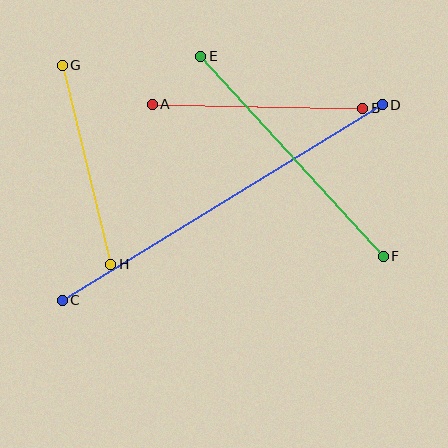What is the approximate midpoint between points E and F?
The midpoint is at approximately (292, 156) pixels.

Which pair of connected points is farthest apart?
Points C and D are farthest apart.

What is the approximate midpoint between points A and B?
The midpoint is at approximately (257, 106) pixels.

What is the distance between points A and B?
The distance is approximately 211 pixels.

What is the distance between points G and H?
The distance is approximately 204 pixels.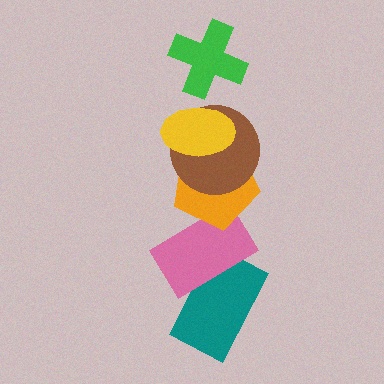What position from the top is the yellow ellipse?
The yellow ellipse is 2nd from the top.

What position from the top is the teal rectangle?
The teal rectangle is 6th from the top.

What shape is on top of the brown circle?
The yellow ellipse is on top of the brown circle.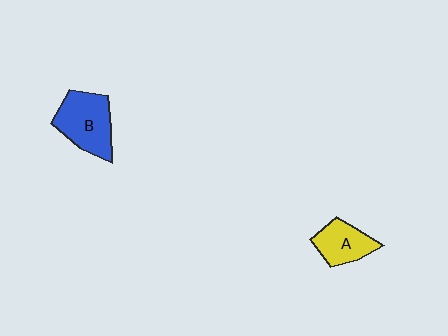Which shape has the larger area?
Shape B (blue).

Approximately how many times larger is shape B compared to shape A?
Approximately 1.5 times.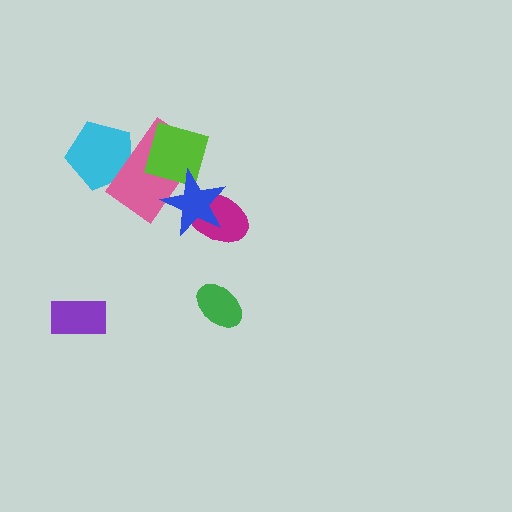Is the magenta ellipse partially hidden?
Yes, it is partially covered by another shape.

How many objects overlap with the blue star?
3 objects overlap with the blue star.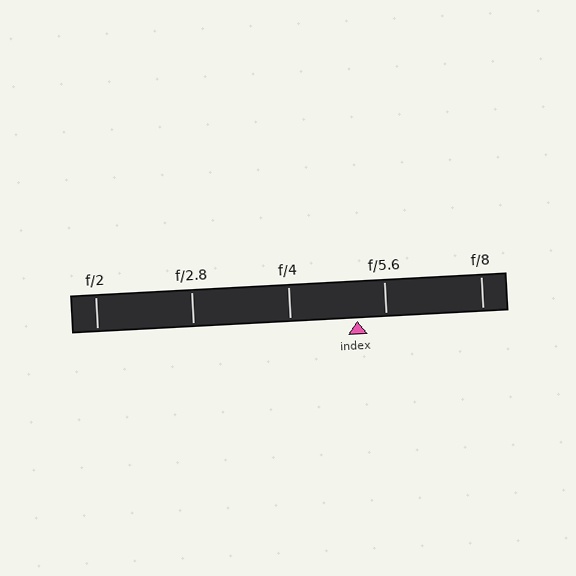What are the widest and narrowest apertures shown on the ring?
The widest aperture shown is f/2 and the narrowest is f/8.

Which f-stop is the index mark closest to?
The index mark is closest to f/5.6.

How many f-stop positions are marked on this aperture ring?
There are 5 f-stop positions marked.